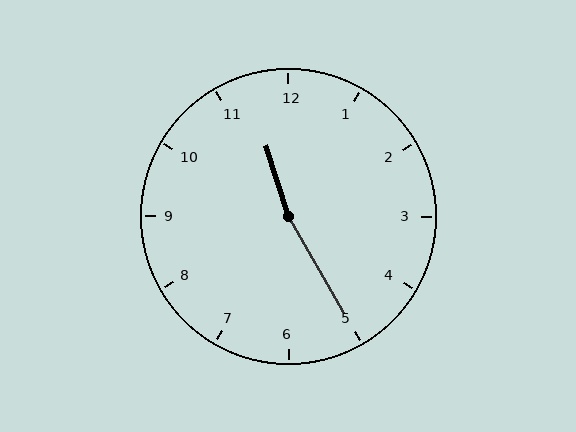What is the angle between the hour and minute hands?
Approximately 168 degrees.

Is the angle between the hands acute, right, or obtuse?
It is obtuse.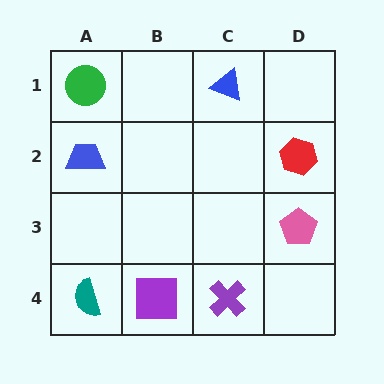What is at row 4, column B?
A purple square.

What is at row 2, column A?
A blue trapezoid.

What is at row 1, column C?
A blue triangle.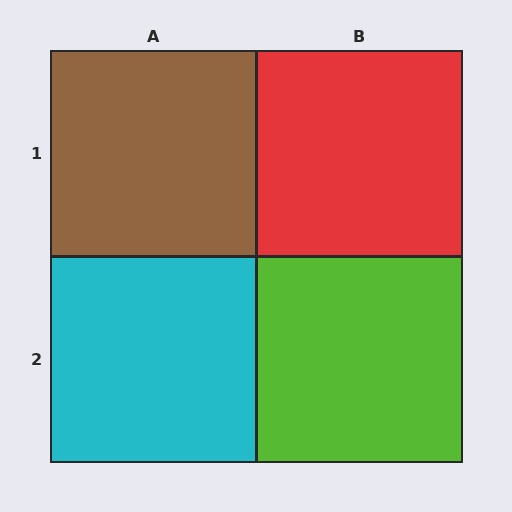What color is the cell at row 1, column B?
Red.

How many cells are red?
1 cell is red.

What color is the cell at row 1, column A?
Brown.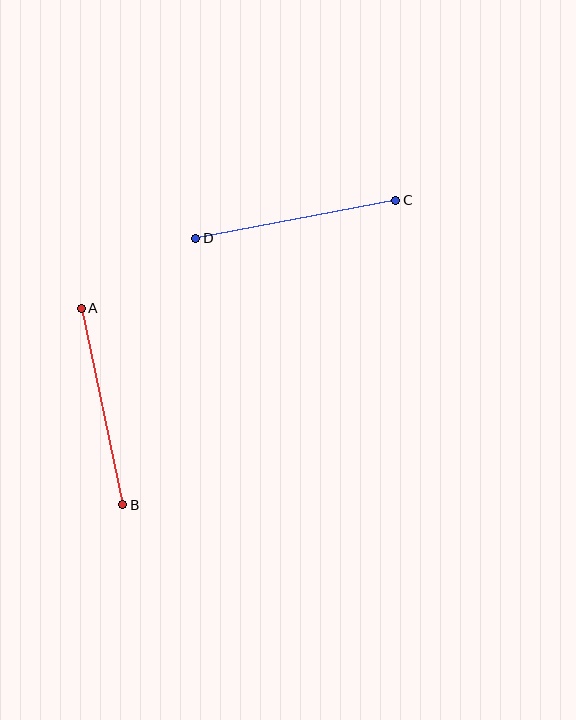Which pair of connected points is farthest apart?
Points C and D are farthest apart.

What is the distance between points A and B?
The distance is approximately 201 pixels.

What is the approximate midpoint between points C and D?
The midpoint is at approximately (296, 219) pixels.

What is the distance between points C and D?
The distance is approximately 203 pixels.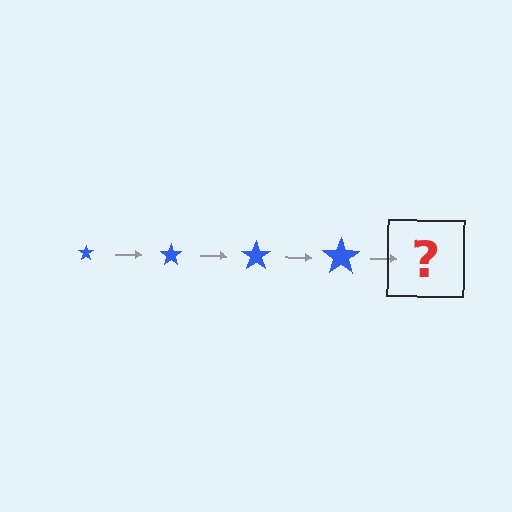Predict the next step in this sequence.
The next step is a blue star, larger than the previous one.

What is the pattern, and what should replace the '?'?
The pattern is that the star gets progressively larger each step. The '?' should be a blue star, larger than the previous one.